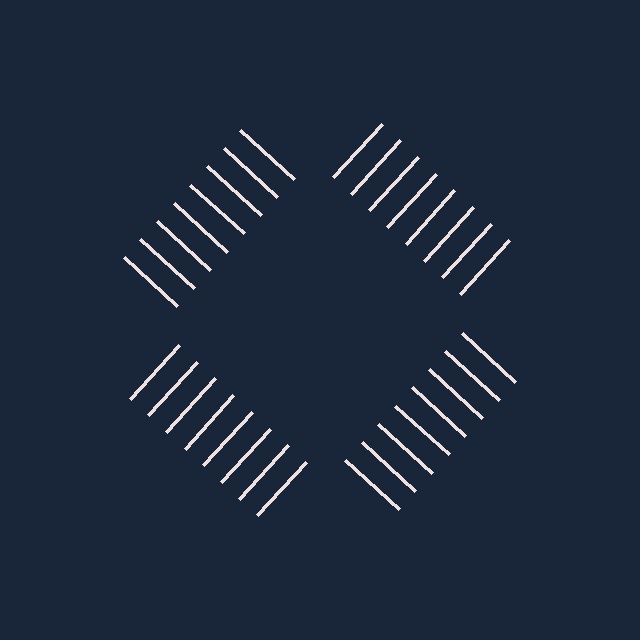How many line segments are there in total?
32 — 8 along each of the 4 edges.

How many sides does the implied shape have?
4 sides — the line-ends trace a square.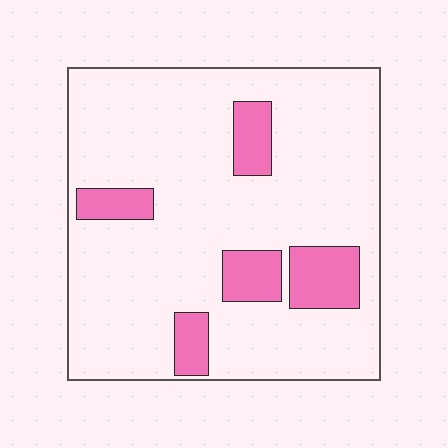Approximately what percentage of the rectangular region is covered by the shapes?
Approximately 15%.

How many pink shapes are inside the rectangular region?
5.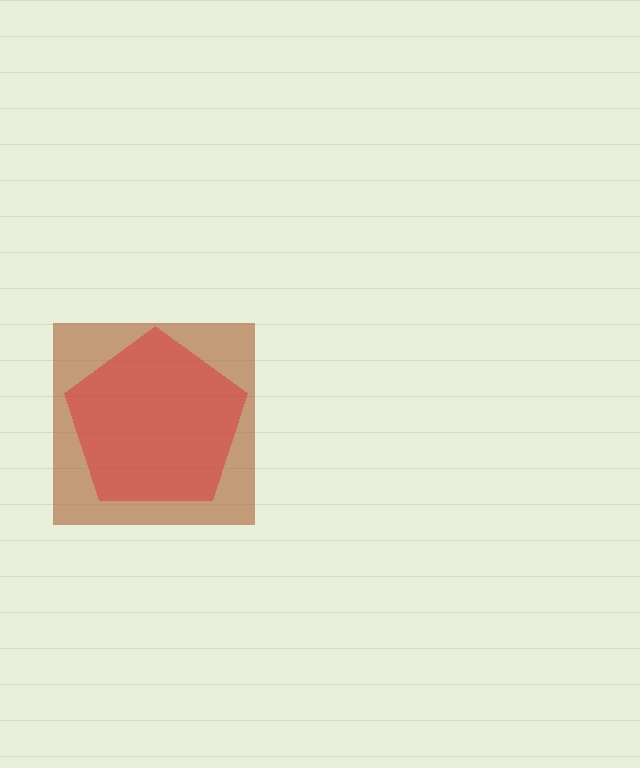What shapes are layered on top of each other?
The layered shapes are: a brown square, a red pentagon.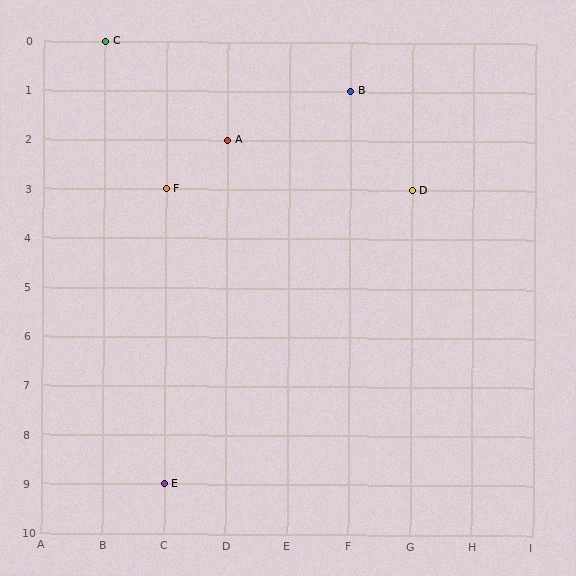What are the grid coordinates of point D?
Point D is at grid coordinates (G, 3).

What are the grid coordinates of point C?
Point C is at grid coordinates (B, 0).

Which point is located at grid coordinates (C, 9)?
Point E is at (C, 9).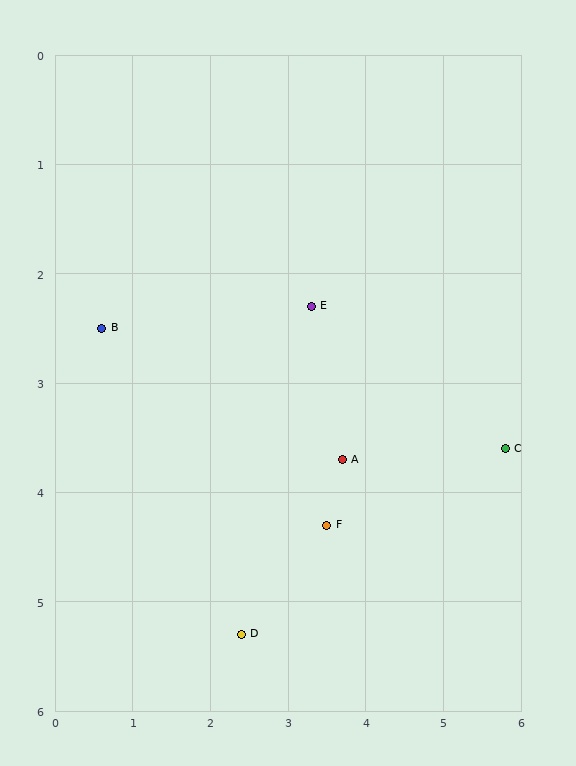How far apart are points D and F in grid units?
Points D and F are about 1.5 grid units apart.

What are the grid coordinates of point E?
Point E is at approximately (3.3, 2.3).